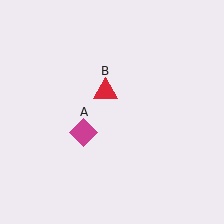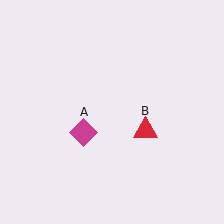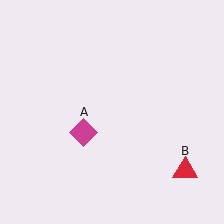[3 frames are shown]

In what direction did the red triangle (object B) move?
The red triangle (object B) moved down and to the right.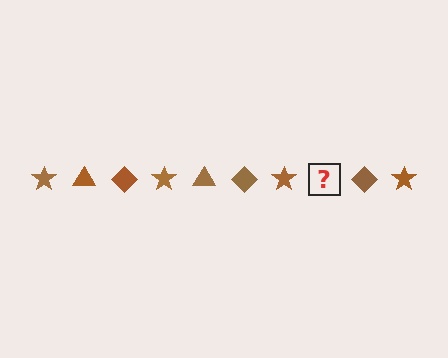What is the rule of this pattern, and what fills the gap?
The rule is that the pattern cycles through star, triangle, diamond shapes in brown. The gap should be filled with a brown triangle.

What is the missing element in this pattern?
The missing element is a brown triangle.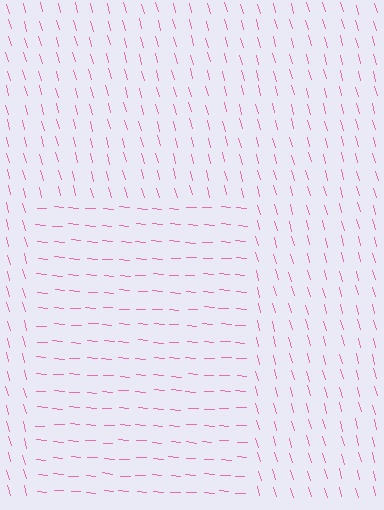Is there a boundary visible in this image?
Yes, there is a texture boundary formed by a change in line orientation.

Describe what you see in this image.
The image is filled with small pink line segments. A rectangle region in the image has lines oriented differently from the surrounding lines, creating a visible texture boundary.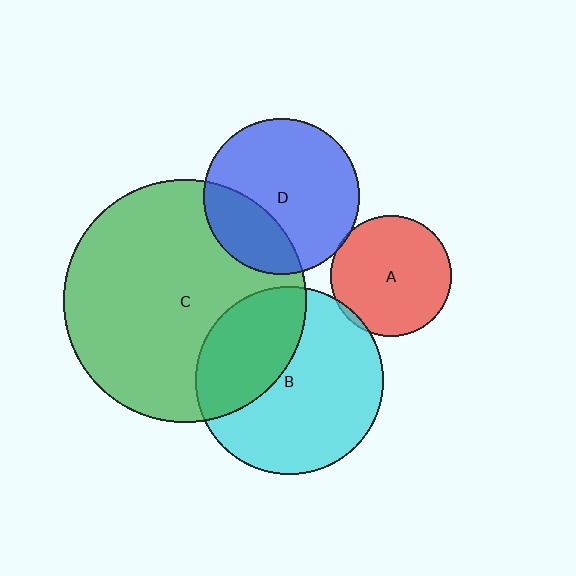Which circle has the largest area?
Circle C (green).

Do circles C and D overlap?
Yes.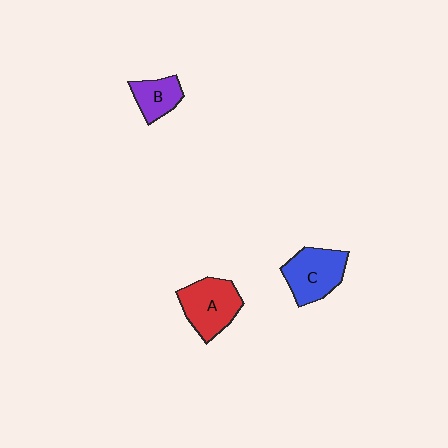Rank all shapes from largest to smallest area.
From largest to smallest: A (red), C (blue), B (purple).